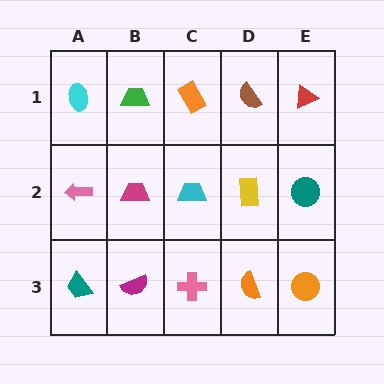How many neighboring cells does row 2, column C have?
4.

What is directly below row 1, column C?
A cyan trapezoid.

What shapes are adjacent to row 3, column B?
A magenta trapezoid (row 2, column B), a teal trapezoid (row 3, column A), a pink cross (row 3, column C).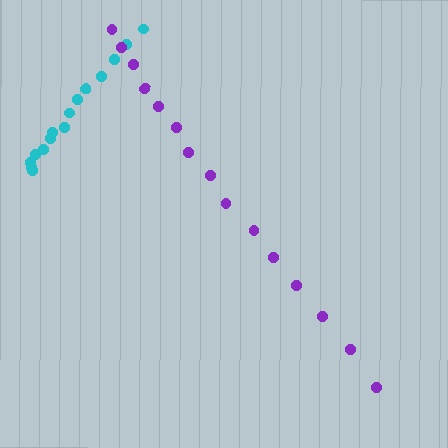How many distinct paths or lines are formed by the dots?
There are 2 distinct paths.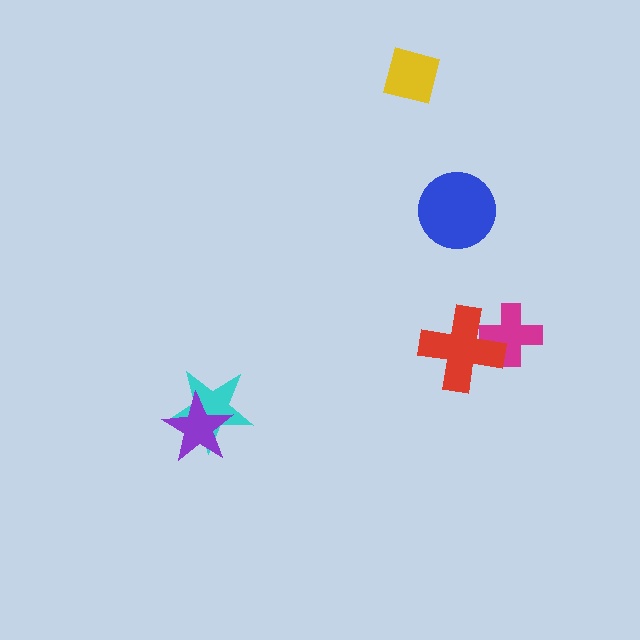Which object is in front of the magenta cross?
The red cross is in front of the magenta cross.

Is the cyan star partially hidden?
Yes, it is partially covered by another shape.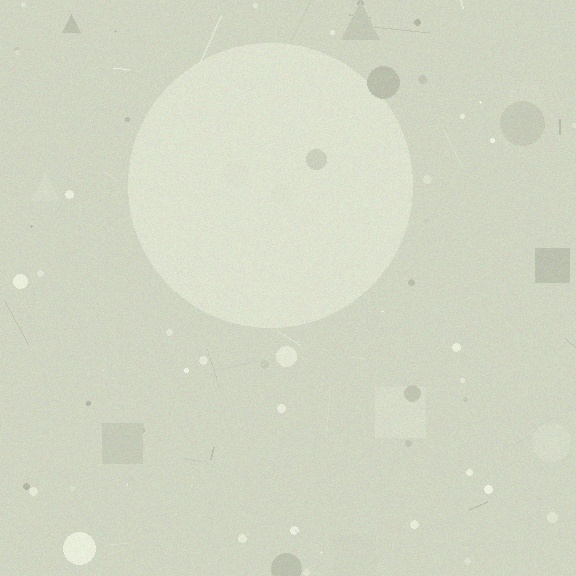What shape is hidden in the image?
A circle is hidden in the image.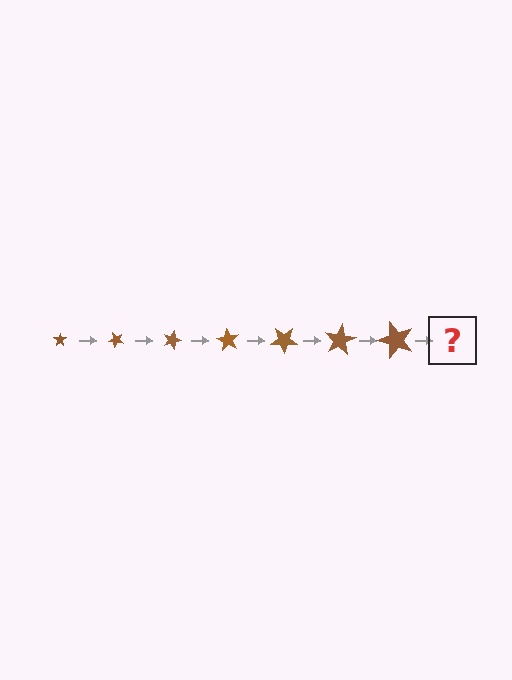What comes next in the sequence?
The next element should be a star, larger than the previous one and rotated 315 degrees from the start.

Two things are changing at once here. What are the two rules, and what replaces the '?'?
The two rules are that the star grows larger each step and it rotates 45 degrees each step. The '?' should be a star, larger than the previous one and rotated 315 degrees from the start.